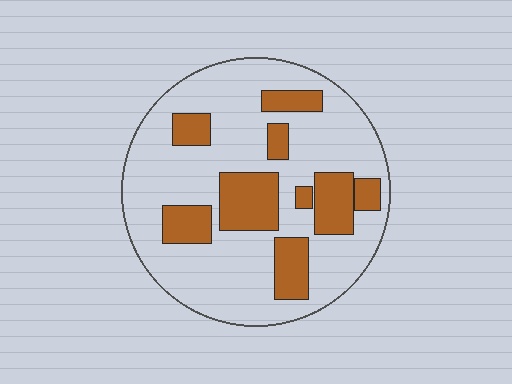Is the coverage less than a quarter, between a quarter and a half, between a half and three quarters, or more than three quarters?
Between a quarter and a half.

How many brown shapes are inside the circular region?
9.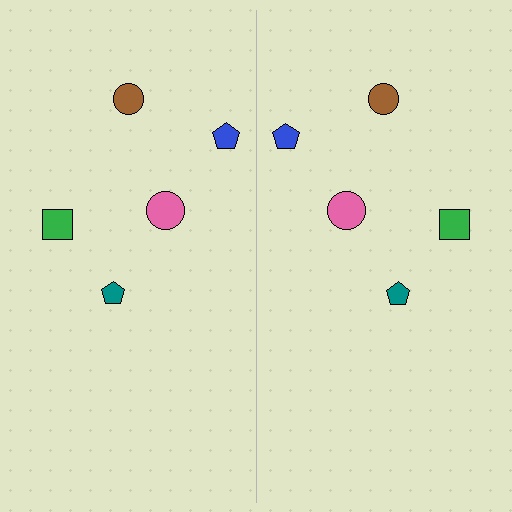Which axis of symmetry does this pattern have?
The pattern has a vertical axis of symmetry running through the center of the image.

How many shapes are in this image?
There are 10 shapes in this image.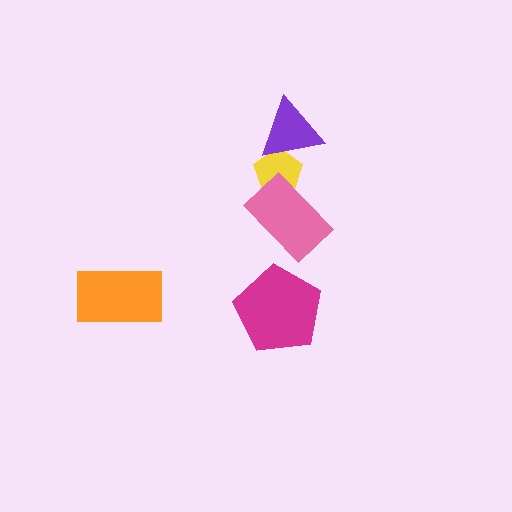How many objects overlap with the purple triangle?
1 object overlaps with the purple triangle.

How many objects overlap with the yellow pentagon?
2 objects overlap with the yellow pentagon.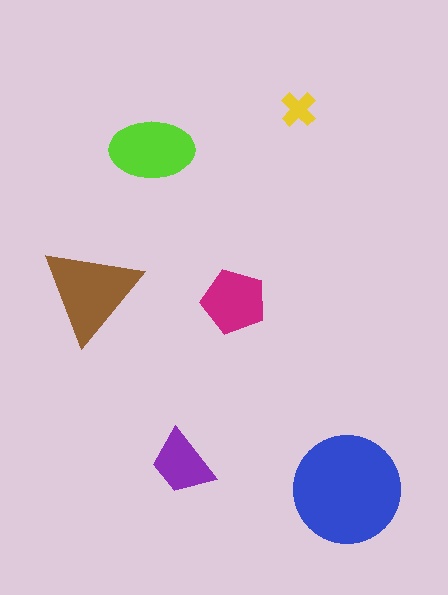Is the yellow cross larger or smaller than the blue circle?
Smaller.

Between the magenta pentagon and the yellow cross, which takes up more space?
The magenta pentagon.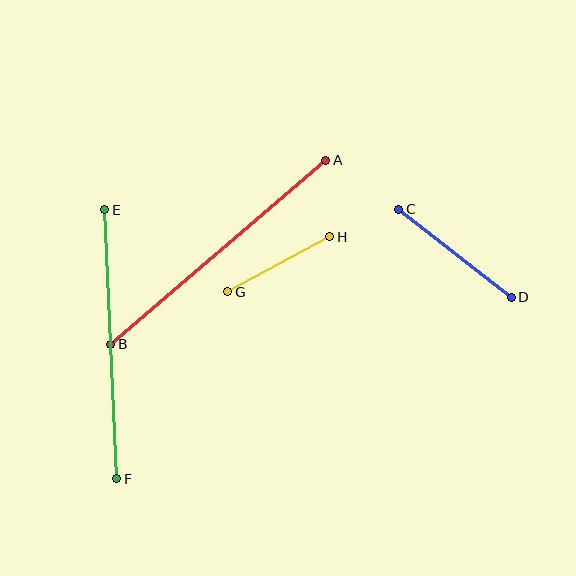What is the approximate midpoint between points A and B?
The midpoint is at approximately (218, 252) pixels.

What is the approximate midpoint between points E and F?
The midpoint is at approximately (111, 344) pixels.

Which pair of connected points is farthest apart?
Points A and B are farthest apart.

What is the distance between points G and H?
The distance is approximately 116 pixels.